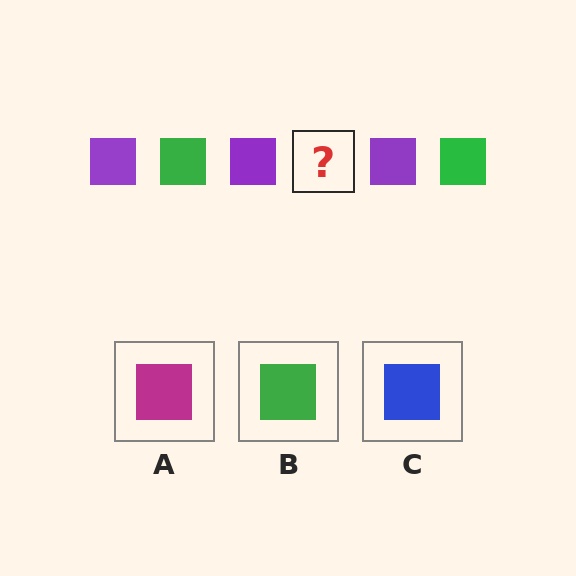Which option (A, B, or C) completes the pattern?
B.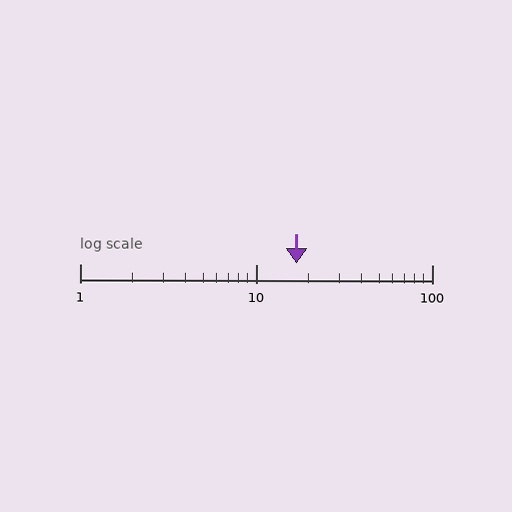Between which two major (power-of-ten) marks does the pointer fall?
The pointer is between 10 and 100.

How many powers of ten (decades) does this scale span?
The scale spans 2 decades, from 1 to 100.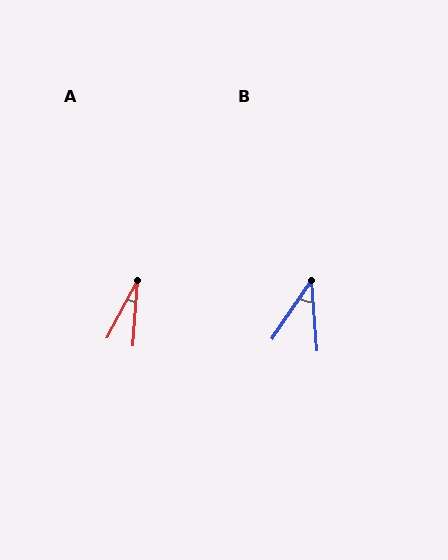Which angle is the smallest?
A, at approximately 24 degrees.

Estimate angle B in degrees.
Approximately 38 degrees.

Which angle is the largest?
B, at approximately 38 degrees.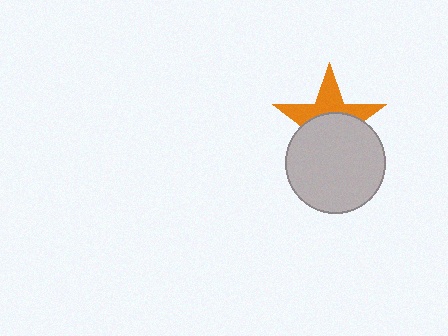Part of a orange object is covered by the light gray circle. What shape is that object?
It is a star.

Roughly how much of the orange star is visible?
A small part of it is visible (roughly 45%).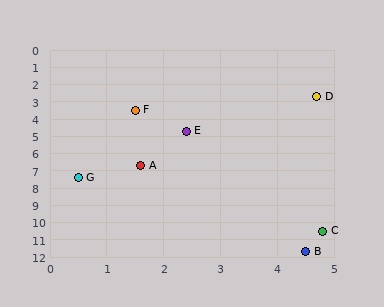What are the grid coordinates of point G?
Point G is at approximately (0.5, 7.4).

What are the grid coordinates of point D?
Point D is at approximately (4.7, 2.7).